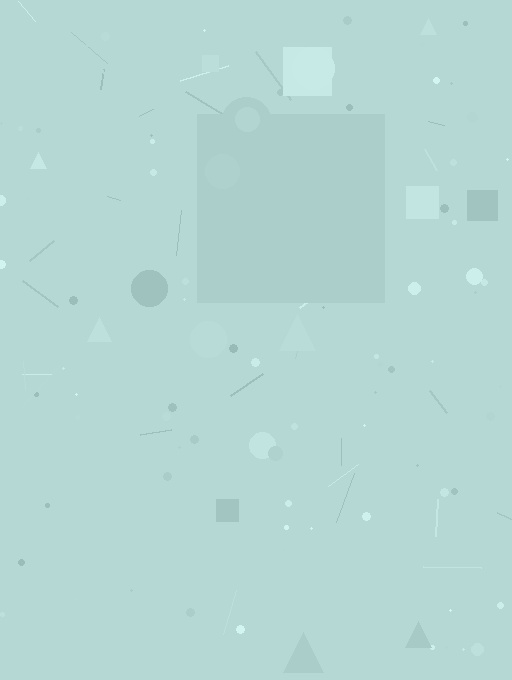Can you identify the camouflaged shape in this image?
The camouflaged shape is a square.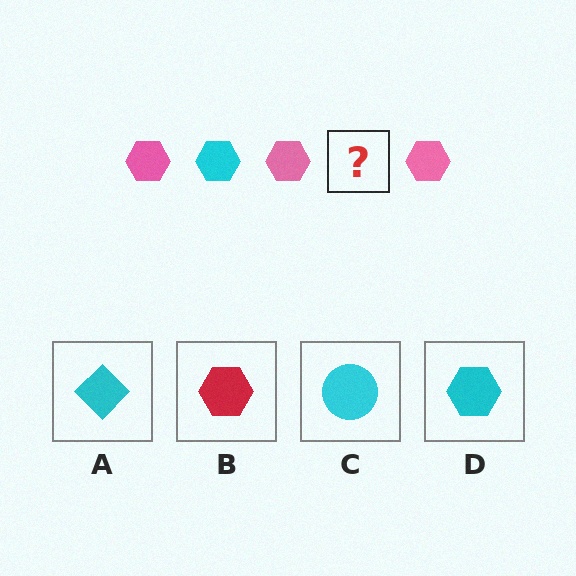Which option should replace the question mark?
Option D.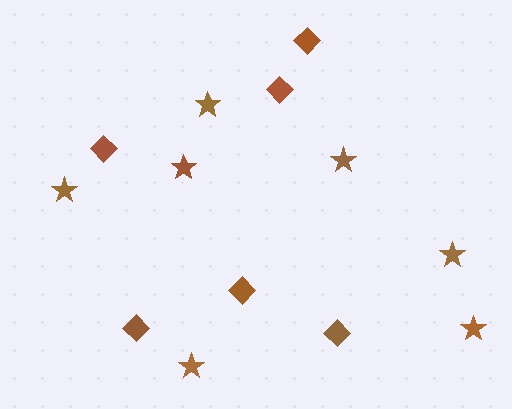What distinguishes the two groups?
There are 2 groups: one group of stars (7) and one group of diamonds (6).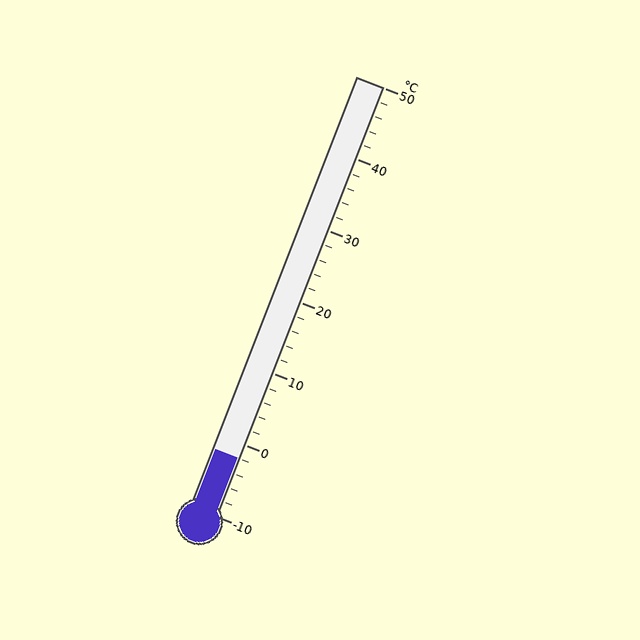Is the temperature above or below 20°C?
The temperature is below 20°C.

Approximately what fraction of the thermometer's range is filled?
The thermometer is filled to approximately 15% of its range.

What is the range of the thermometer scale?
The thermometer scale ranges from -10°C to 50°C.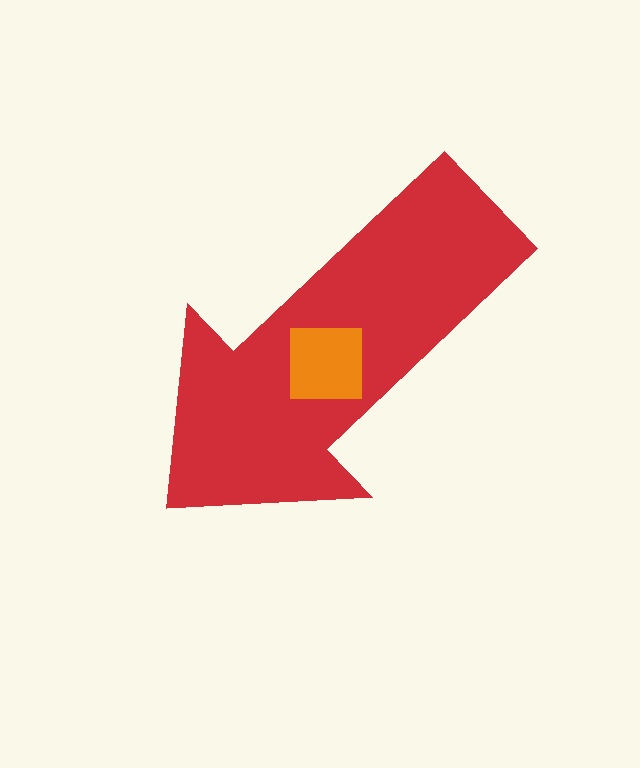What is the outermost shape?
The red arrow.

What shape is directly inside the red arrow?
The orange square.